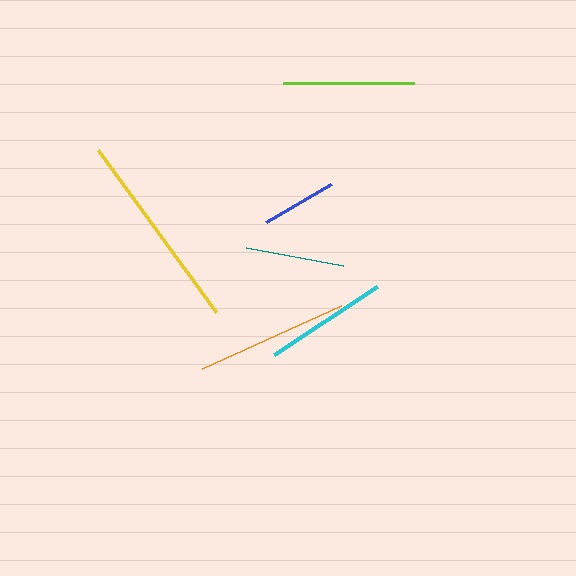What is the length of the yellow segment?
The yellow segment is approximately 201 pixels long.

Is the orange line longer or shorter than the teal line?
The orange line is longer than the teal line.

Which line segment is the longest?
The yellow line is the longest at approximately 201 pixels.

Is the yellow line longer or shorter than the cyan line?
The yellow line is longer than the cyan line.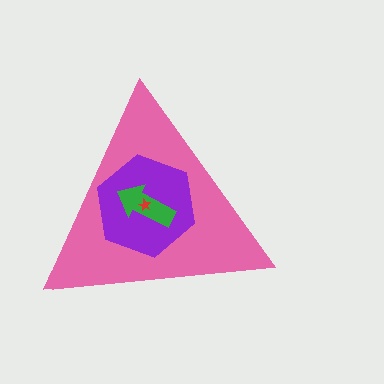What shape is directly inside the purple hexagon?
The green arrow.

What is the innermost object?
The red star.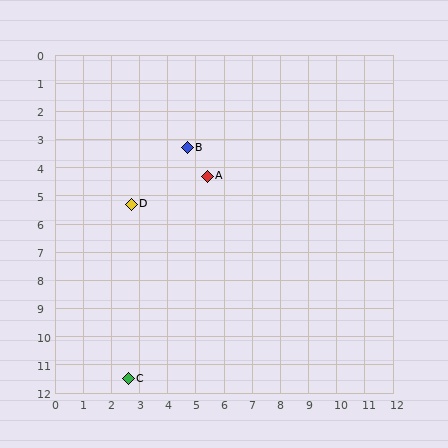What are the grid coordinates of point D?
Point D is at approximately (2.7, 5.3).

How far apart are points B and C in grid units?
Points B and C are about 8.5 grid units apart.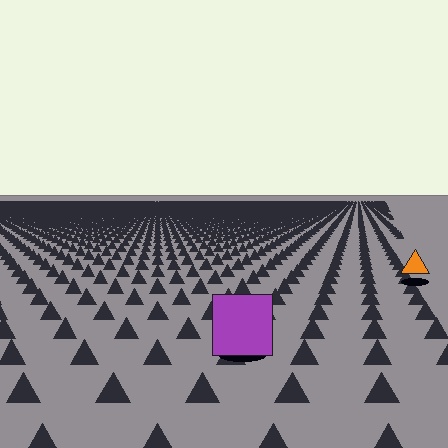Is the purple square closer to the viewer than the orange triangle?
Yes. The purple square is closer — you can tell from the texture gradient: the ground texture is coarser near it.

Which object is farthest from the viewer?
The orange triangle is farthest from the viewer. It appears smaller and the ground texture around it is denser.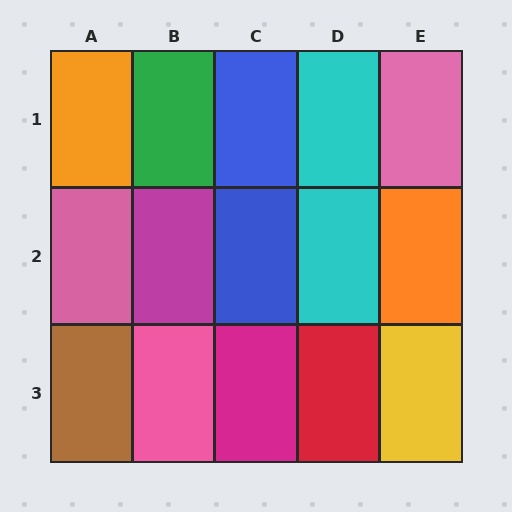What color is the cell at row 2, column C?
Blue.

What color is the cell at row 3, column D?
Red.